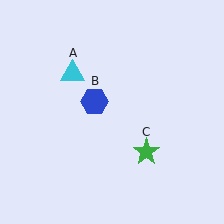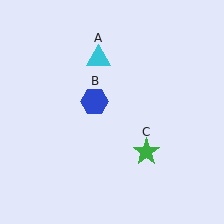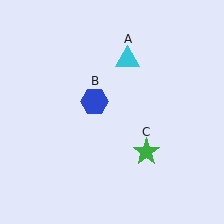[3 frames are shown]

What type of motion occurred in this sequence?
The cyan triangle (object A) rotated clockwise around the center of the scene.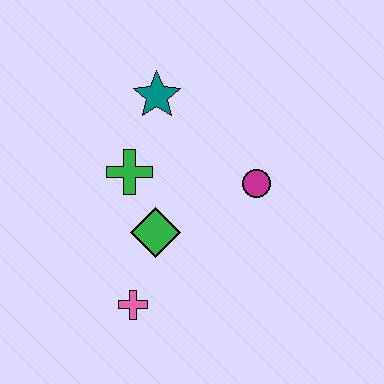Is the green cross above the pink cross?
Yes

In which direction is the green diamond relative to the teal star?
The green diamond is below the teal star.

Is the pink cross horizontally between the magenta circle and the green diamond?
No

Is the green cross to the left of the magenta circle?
Yes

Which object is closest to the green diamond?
The green cross is closest to the green diamond.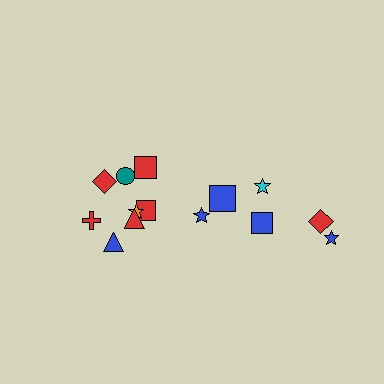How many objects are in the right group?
There are 6 objects.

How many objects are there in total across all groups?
There are 14 objects.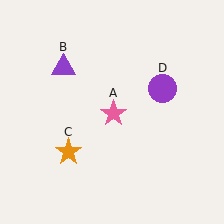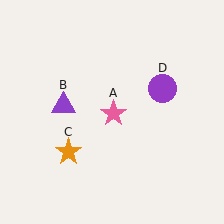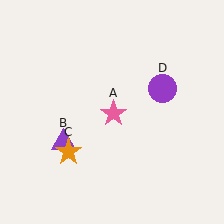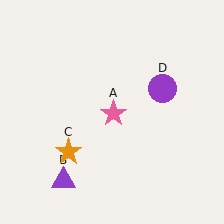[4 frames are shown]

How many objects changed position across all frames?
1 object changed position: purple triangle (object B).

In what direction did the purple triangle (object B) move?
The purple triangle (object B) moved down.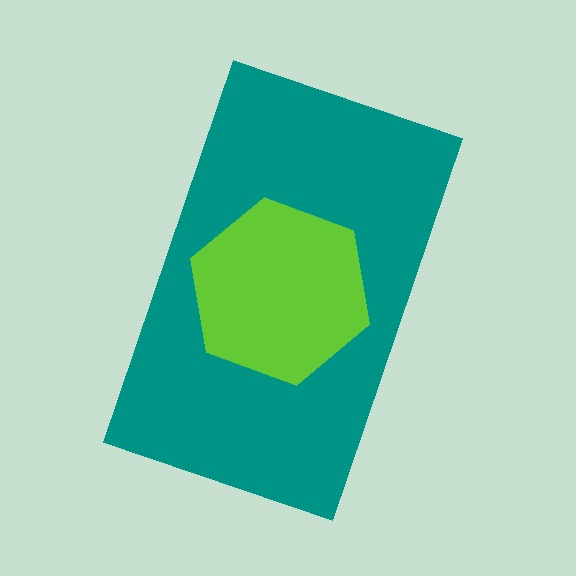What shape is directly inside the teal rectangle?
The lime hexagon.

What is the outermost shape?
The teal rectangle.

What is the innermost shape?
The lime hexagon.